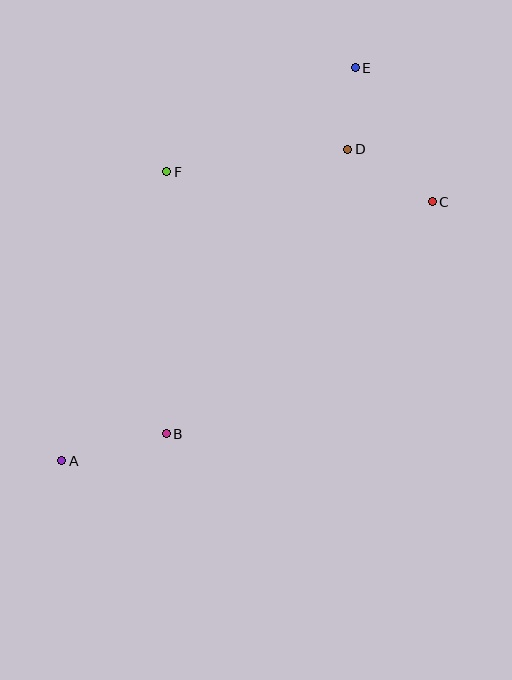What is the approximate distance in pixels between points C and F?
The distance between C and F is approximately 267 pixels.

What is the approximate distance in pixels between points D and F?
The distance between D and F is approximately 182 pixels.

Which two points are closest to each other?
Points D and E are closest to each other.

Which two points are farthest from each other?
Points A and E are farthest from each other.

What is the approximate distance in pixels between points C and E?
The distance between C and E is approximately 155 pixels.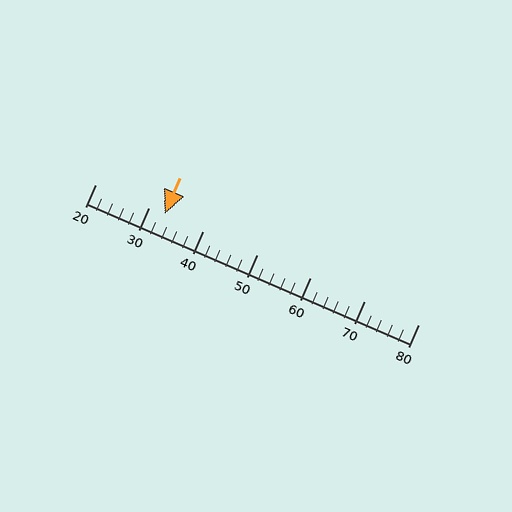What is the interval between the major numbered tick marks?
The major tick marks are spaced 10 units apart.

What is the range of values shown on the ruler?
The ruler shows values from 20 to 80.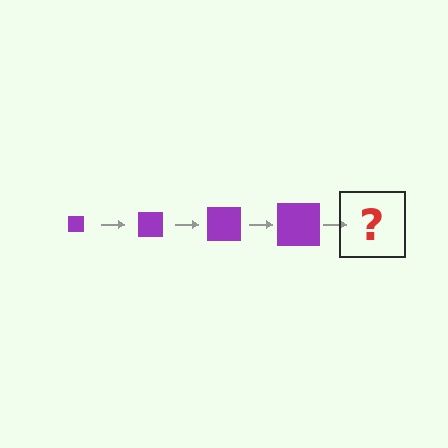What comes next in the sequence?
The next element should be a purple square, larger than the previous one.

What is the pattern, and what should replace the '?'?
The pattern is that the square gets progressively larger each step. The '?' should be a purple square, larger than the previous one.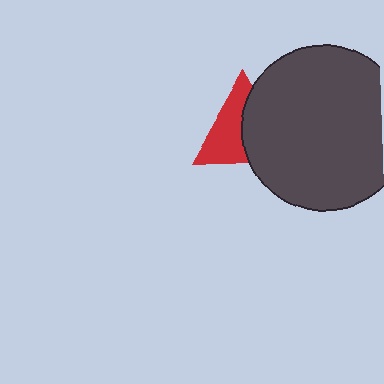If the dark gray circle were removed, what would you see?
You would see the complete red triangle.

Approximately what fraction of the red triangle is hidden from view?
Roughly 48% of the red triangle is hidden behind the dark gray circle.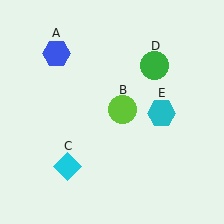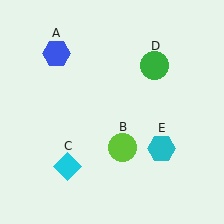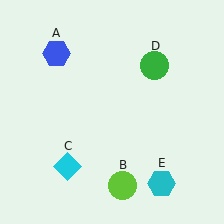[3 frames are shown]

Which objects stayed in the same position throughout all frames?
Blue hexagon (object A) and cyan diamond (object C) and green circle (object D) remained stationary.